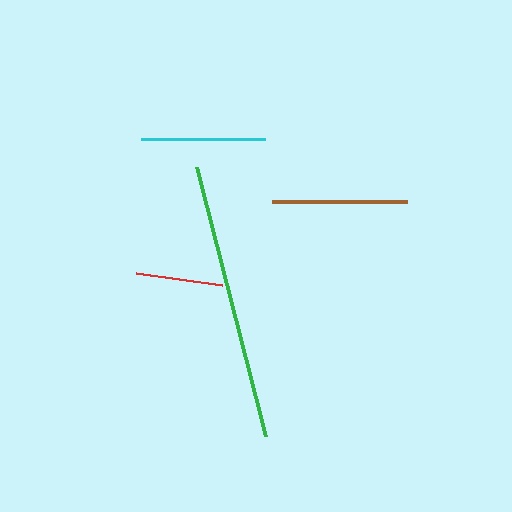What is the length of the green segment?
The green segment is approximately 278 pixels long.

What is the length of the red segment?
The red segment is approximately 87 pixels long.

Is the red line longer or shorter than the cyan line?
The cyan line is longer than the red line.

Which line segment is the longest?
The green line is the longest at approximately 278 pixels.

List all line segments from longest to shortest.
From longest to shortest: green, brown, cyan, red.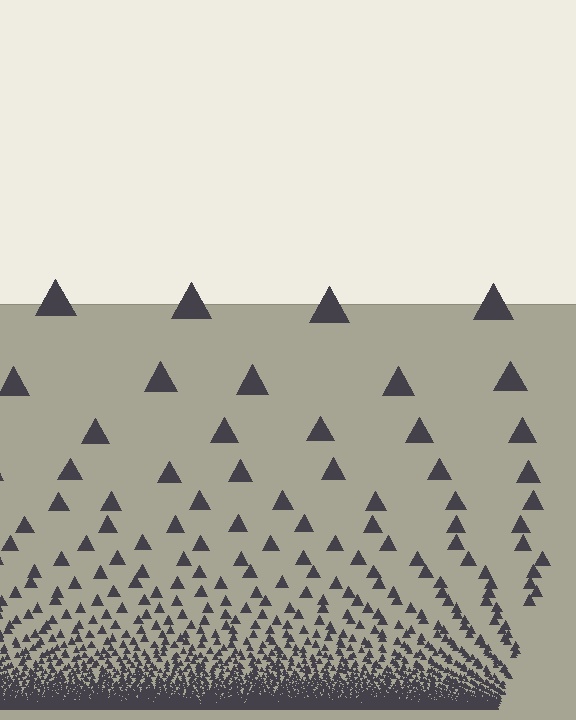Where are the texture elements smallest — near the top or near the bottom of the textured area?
Near the bottom.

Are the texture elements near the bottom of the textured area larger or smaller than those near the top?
Smaller. The gradient is inverted — elements near the bottom are smaller and denser.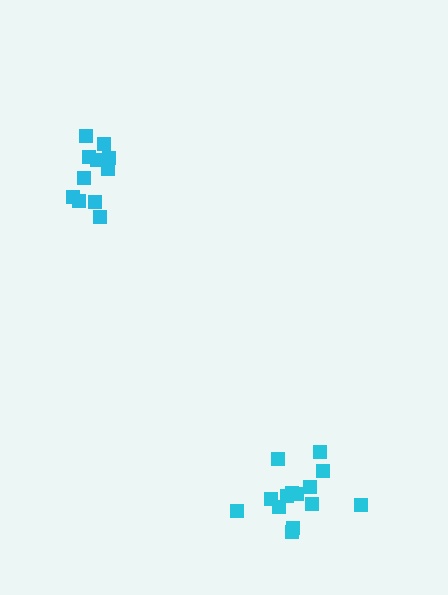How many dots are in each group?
Group 1: 11 dots, Group 2: 14 dots (25 total).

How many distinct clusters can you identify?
There are 2 distinct clusters.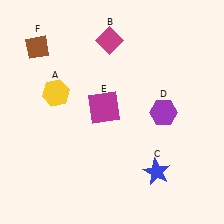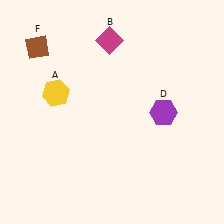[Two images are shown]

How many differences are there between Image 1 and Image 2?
There are 2 differences between the two images.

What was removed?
The blue star (C), the magenta square (E) were removed in Image 2.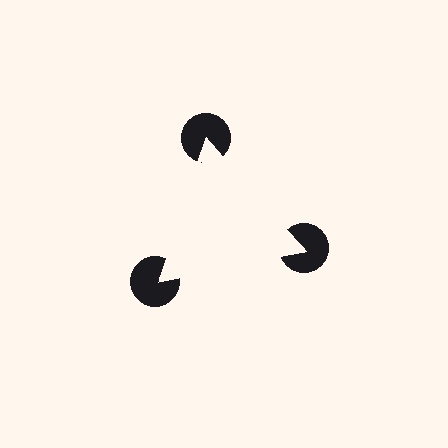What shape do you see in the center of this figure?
An illusory triangle — its edges are inferred from the aligned wedge cuts in the pac-man discs, not physically drawn.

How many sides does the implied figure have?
3 sides.